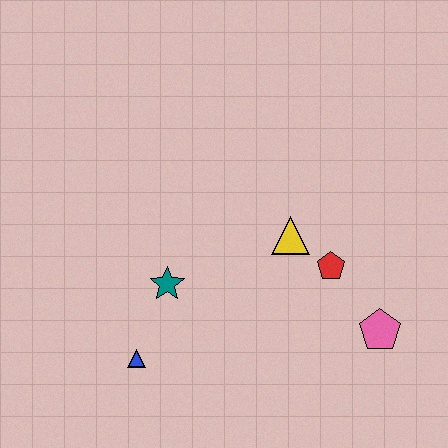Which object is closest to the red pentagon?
The yellow triangle is closest to the red pentagon.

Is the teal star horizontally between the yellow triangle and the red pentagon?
No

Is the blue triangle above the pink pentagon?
No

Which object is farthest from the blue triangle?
The pink pentagon is farthest from the blue triangle.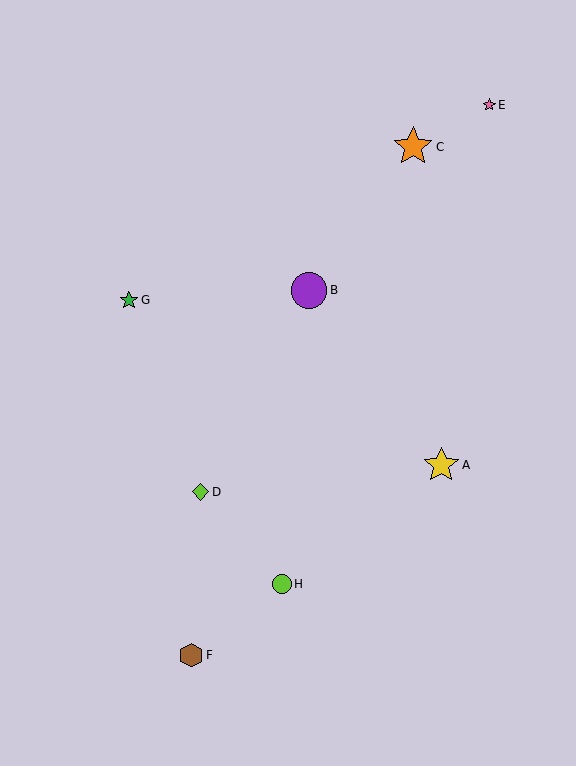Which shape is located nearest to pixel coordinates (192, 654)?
The brown hexagon (labeled F) at (191, 655) is nearest to that location.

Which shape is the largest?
The orange star (labeled C) is the largest.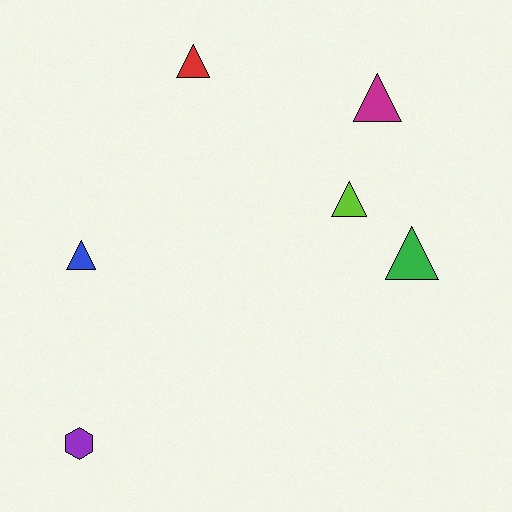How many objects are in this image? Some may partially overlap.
There are 6 objects.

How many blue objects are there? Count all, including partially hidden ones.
There is 1 blue object.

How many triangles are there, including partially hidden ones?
There are 5 triangles.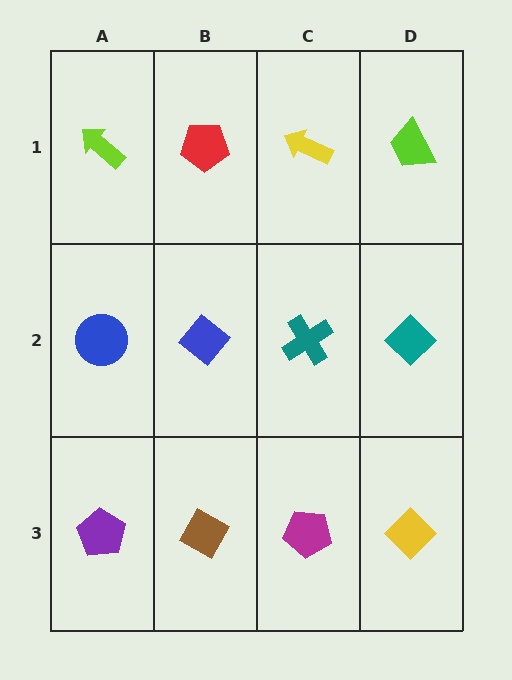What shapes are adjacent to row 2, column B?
A red pentagon (row 1, column B), a brown diamond (row 3, column B), a blue circle (row 2, column A), a teal cross (row 2, column C).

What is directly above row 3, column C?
A teal cross.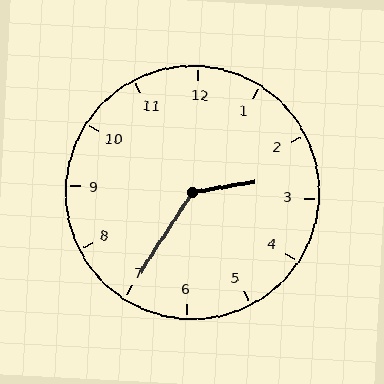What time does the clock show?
2:35.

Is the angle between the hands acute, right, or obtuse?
It is obtuse.